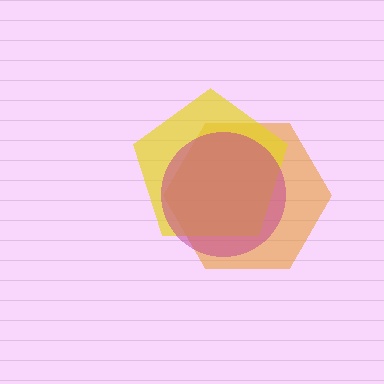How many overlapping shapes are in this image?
There are 3 overlapping shapes in the image.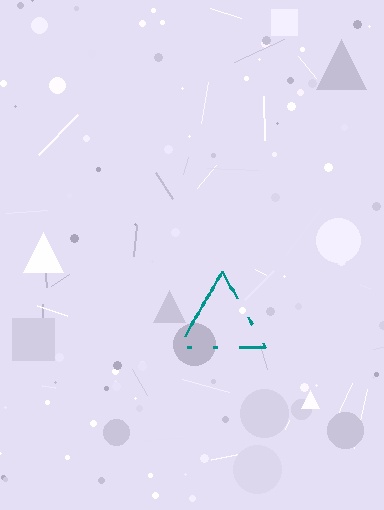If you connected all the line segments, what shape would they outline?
They would outline a triangle.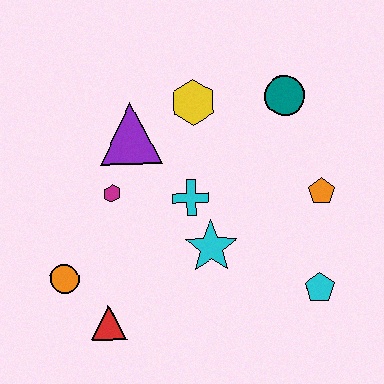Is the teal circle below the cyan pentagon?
No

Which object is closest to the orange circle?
The red triangle is closest to the orange circle.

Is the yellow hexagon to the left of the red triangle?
No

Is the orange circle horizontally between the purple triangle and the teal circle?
No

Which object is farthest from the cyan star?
The teal circle is farthest from the cyan star.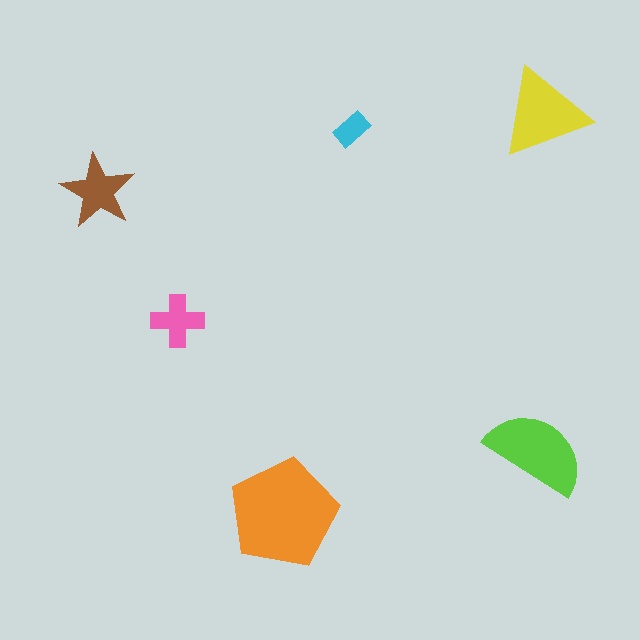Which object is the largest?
The orange pentagon.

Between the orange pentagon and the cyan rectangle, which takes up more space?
The orange pentagon.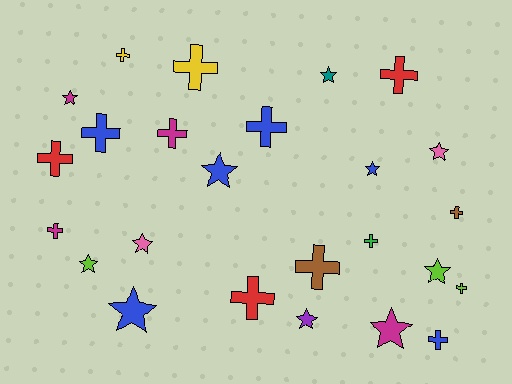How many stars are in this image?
There are 11 stars.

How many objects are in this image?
There are 25 objects.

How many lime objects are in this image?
There are 3 lime objects.